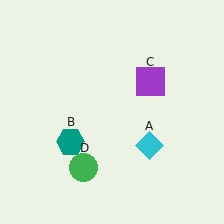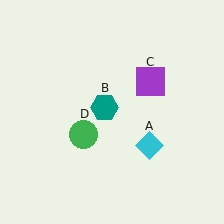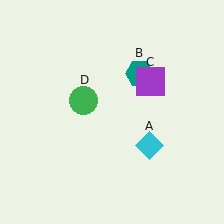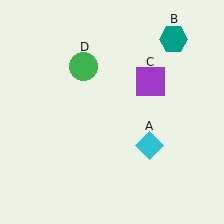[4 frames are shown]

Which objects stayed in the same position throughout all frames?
Cyan diamond (object A) and purple square (object C) remained stationary.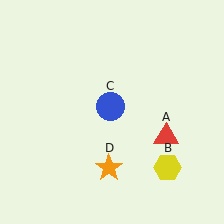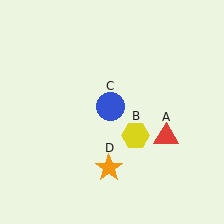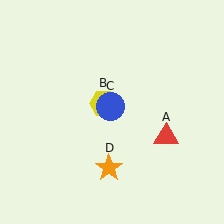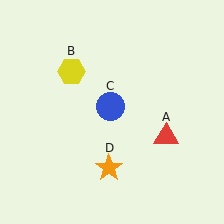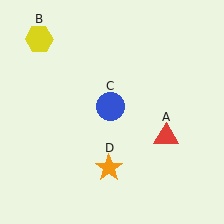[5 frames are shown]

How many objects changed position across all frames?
1 object changed position: yellow hexagon (object B).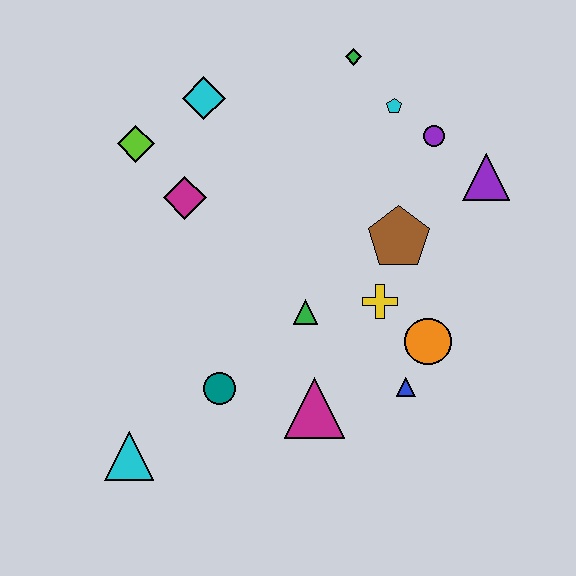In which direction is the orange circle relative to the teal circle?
The orange circle is to the right of the teal circle.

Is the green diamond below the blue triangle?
No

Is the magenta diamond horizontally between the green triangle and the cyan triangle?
Yes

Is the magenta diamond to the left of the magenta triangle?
Yes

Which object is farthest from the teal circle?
The green diamond is farthest from the teal circle.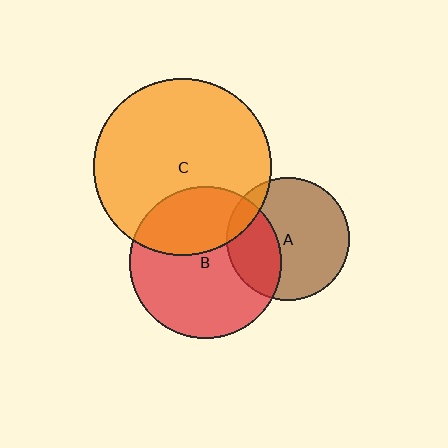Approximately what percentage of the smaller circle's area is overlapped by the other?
Approximately 10%.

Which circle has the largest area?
Circle C (orange).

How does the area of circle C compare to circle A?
Approximately 2.1 times.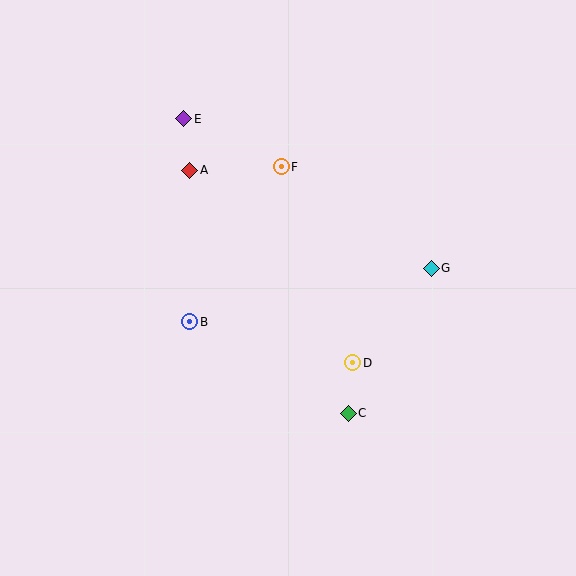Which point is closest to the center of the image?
Point D at (353, 363) is closest to the center.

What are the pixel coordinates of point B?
Point B is at (190, 322).